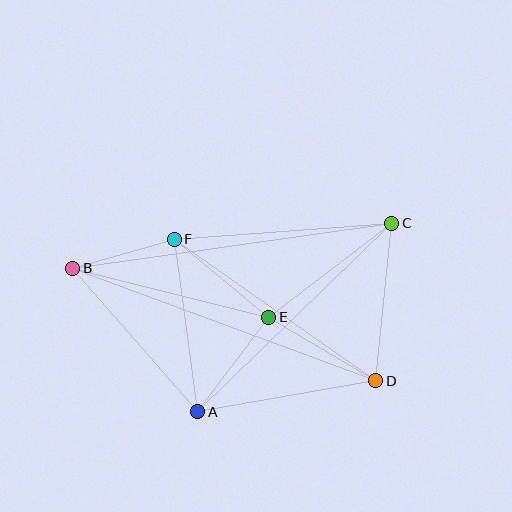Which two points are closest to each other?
Points B and F are closest to each other.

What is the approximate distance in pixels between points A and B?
The distance between A and B is approximately 191 pixels.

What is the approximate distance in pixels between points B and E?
The distance between B and E is approximately 202 pixels.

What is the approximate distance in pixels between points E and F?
The distance between E and F is approximately 122 pixels.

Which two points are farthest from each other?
Points B and D are farthest from each other.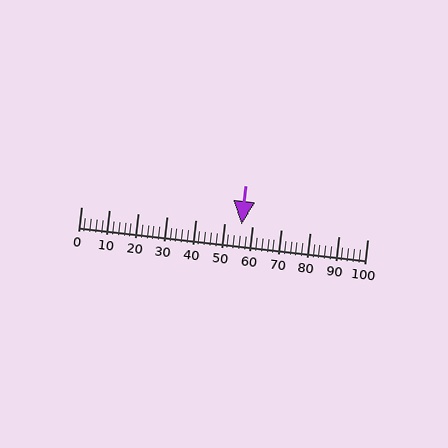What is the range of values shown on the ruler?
The ruler shows values from 0 to 100.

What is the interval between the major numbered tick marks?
The major tick marks are spaced 10 units apart.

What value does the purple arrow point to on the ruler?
The purple arrow points to approximately 56.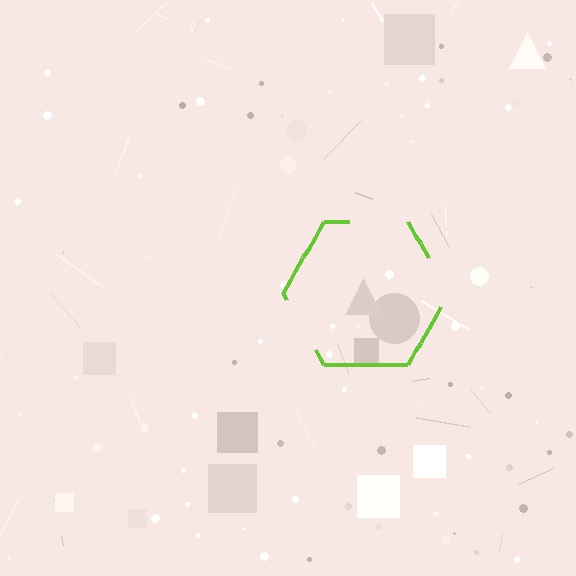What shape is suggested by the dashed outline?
The dashed outline suggests a hexagon.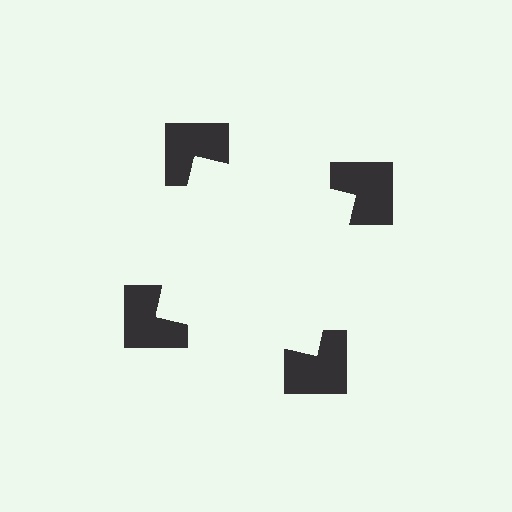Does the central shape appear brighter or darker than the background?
It typically appears slightly brighter than the background, even though no actual brightness change is drawn.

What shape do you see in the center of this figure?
An illusory square — its edges are inferred from the aligned wedge cuts in the notched squares, not physically drawn.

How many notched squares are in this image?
There are 4 — one at each vertex of the illusory square.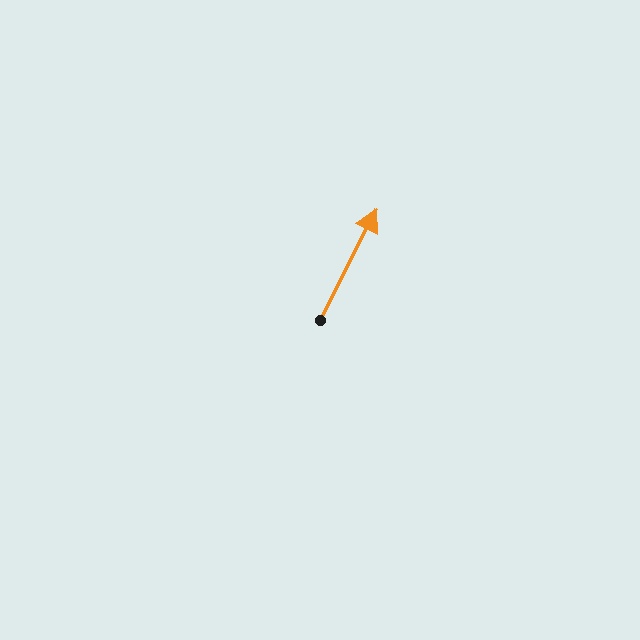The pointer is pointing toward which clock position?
Roughly 1 o'clock.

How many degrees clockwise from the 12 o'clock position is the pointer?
Approximately 27 degrees.